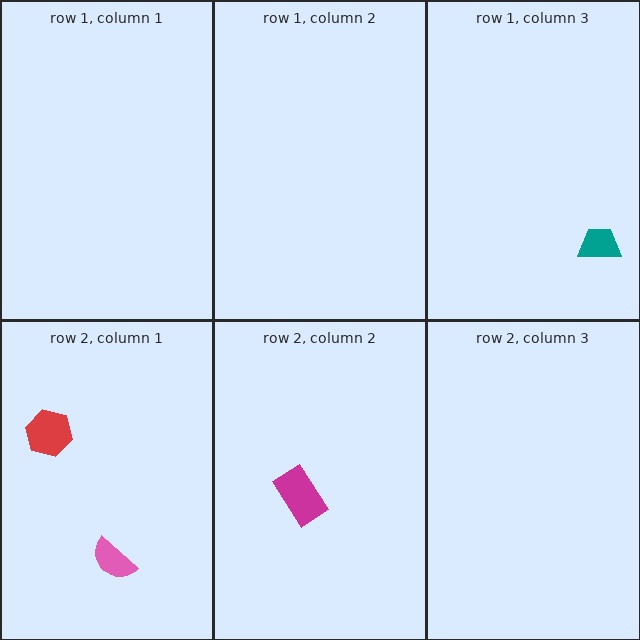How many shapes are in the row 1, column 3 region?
1.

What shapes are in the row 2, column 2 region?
The magenta rectangle.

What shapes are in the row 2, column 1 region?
The red hexagon, the pink semicircle.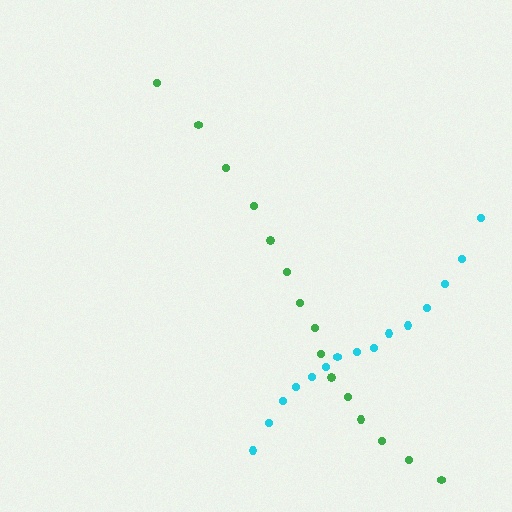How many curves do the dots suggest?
There are 2 distinct paths.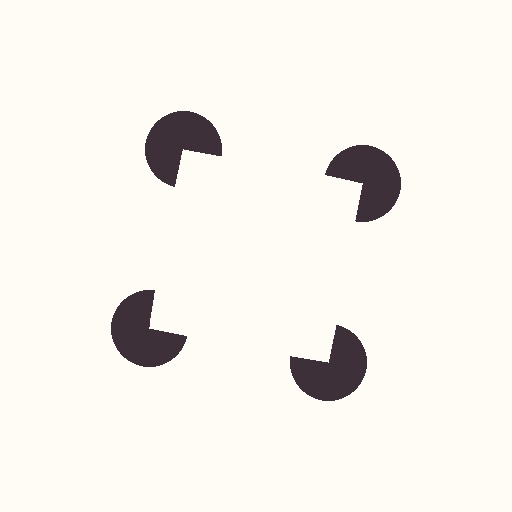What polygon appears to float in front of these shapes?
An illusory square — its edges are inferred from the aligned wedge cuts in the pac-man discs, not physically drawn.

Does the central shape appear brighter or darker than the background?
It typically appears slightly brighter than the background, even though no actual brightness change is drawn.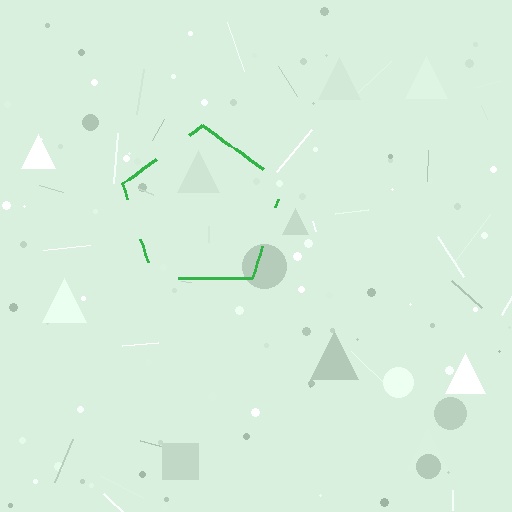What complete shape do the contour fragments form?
The contour fragments form a pentagon.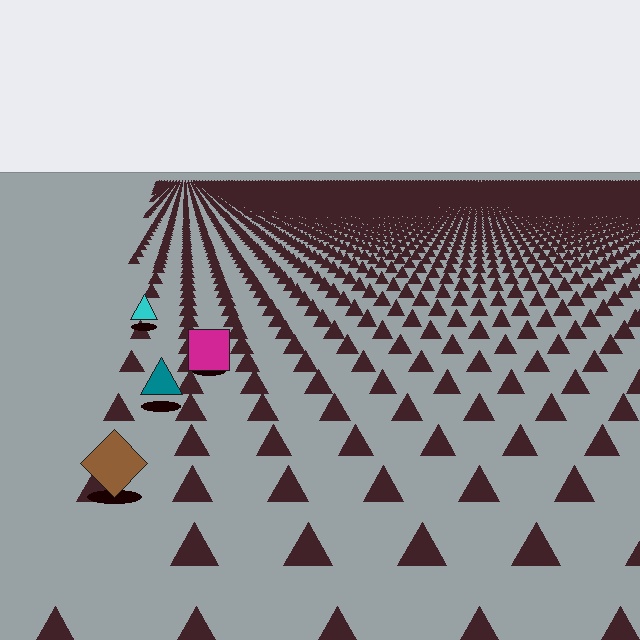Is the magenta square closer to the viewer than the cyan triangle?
Yes. The magenta square is closer — you can tell from the texture gradient: the ground texture is coarser near it.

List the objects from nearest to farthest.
From nearest to farthest: the brown diamond, the teal triangle, the magenta square, the cyan triangle.